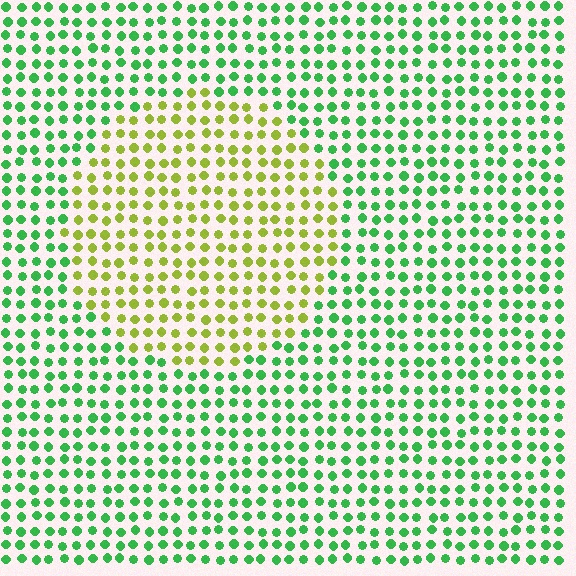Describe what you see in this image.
The image is filled with small green elements in a uniform arrangement. A circle-shaped region is visible where the elements are tinted to a slightly different hue, forming a subtle color boundary.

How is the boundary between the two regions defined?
The boundary is defined purely by a slight shift in hue (about 53 degrees). Spacing, size, and orientation are identical on both sides.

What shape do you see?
I see a circle.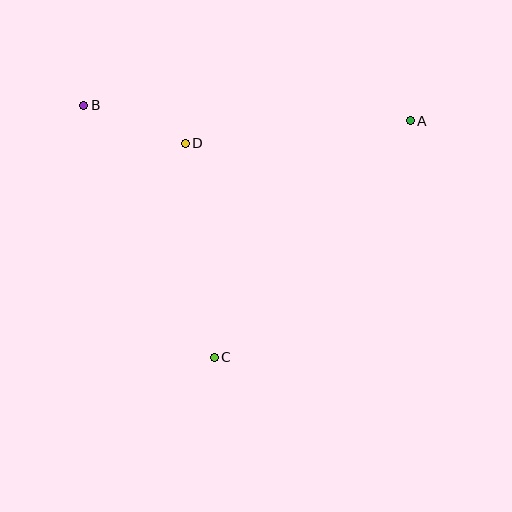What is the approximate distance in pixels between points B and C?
The distance between B and C is approximately 284 pixels.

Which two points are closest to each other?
Points B and D are closest to each other.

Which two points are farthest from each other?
Points A and B are farthest from each other.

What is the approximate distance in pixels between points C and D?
The distance between C and D is approximately 216 pixels.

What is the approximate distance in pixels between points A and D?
The distance between A and D is approximately 226 pixels.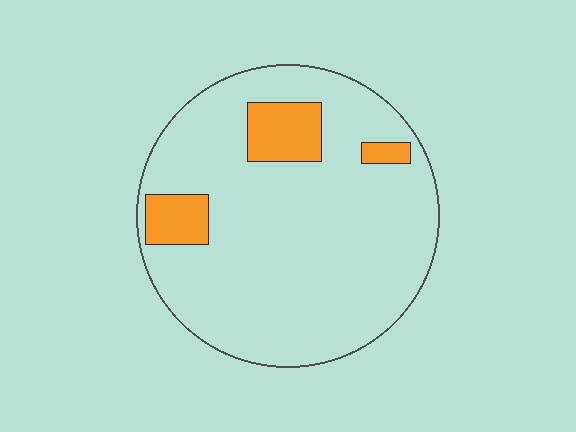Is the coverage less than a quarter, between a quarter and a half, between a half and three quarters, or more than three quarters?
Less than a quarter.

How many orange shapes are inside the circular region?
3.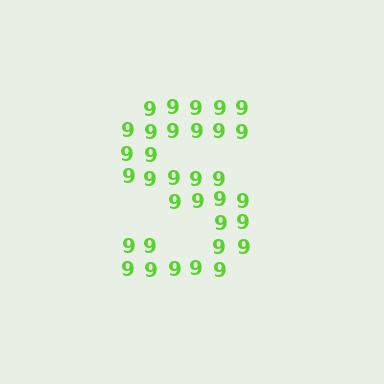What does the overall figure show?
The overall figure shows the letter S.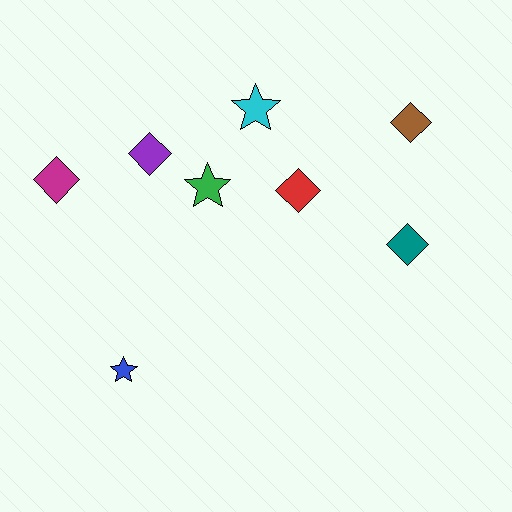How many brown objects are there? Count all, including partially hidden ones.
There is 1 brown object.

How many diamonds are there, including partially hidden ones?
There are 5 diamonds.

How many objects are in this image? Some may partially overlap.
There are 8 objects.